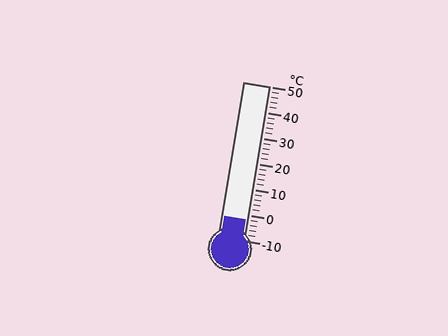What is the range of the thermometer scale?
The thermometer scale ranges from -10°C to 50°C.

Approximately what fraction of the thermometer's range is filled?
The thermometer is filled to approximately 15% of its range.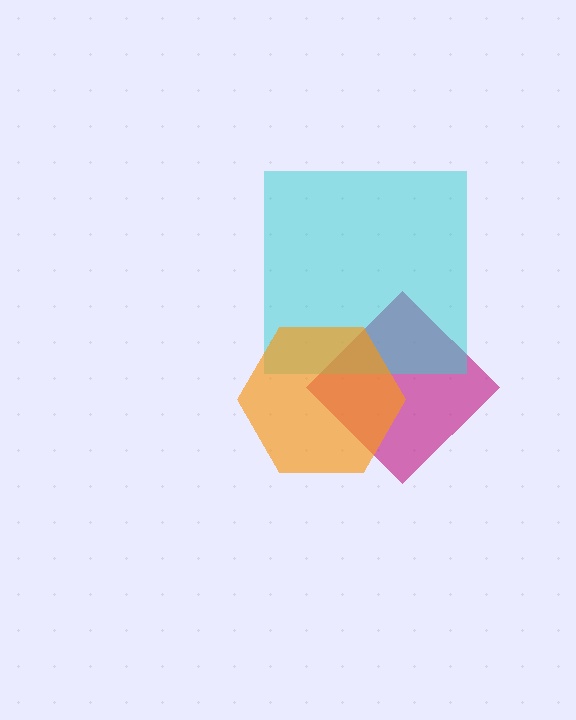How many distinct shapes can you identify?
There are 3 distinct shapes: a magenta diamond, a cyan square, an orange hexagon.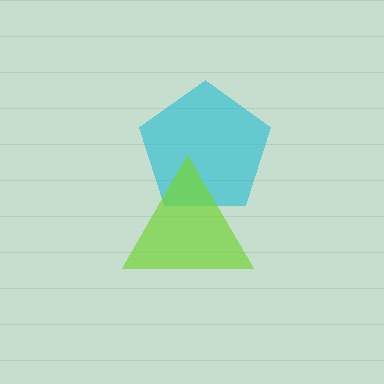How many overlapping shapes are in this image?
There are 2 overlapping shapes in the image.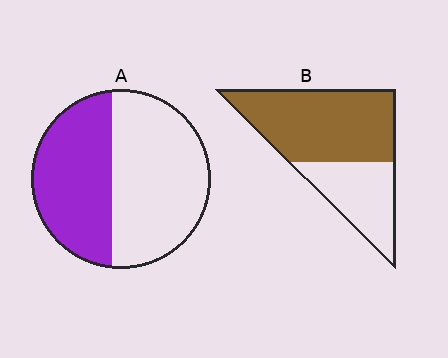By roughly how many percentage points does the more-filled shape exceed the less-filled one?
By roughly 20 percentage points (B over A).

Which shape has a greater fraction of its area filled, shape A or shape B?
Shape B.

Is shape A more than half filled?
No.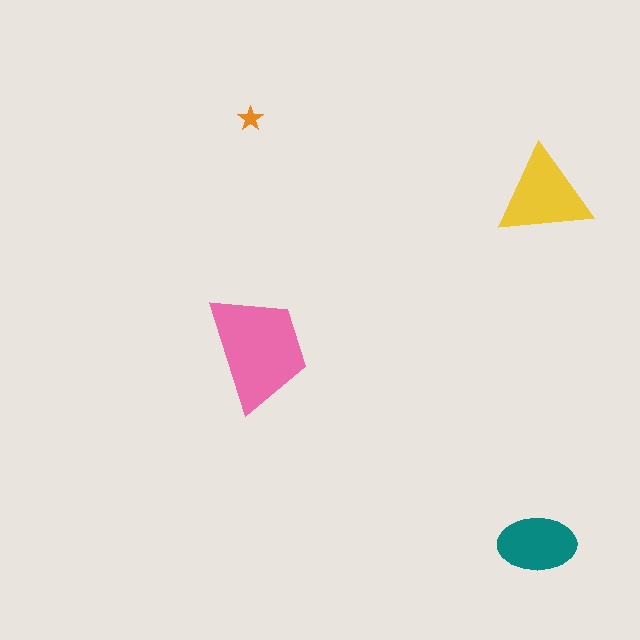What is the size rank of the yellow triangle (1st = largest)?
2nd.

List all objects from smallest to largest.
The orange star, the teal ellipse, the yellow triangle, the pink trapezoid.